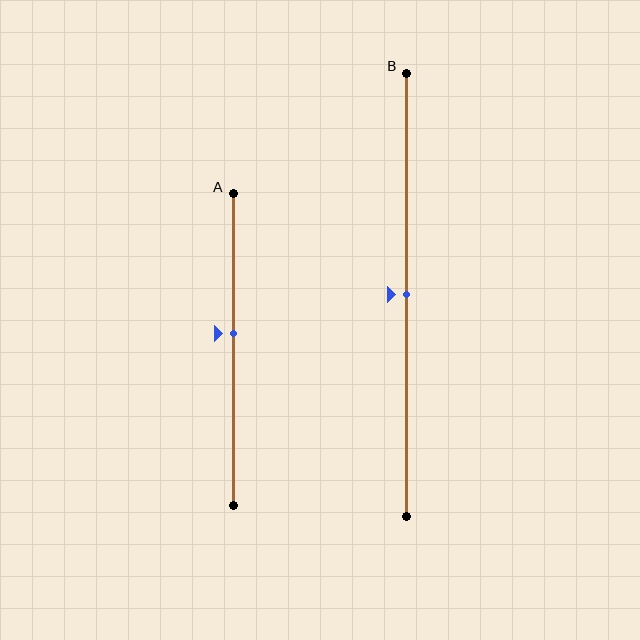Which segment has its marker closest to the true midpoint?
Segment B has its marker closest to the true midpoint.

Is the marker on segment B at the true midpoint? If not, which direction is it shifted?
Yes, the marker on segment B is at the true midpoint.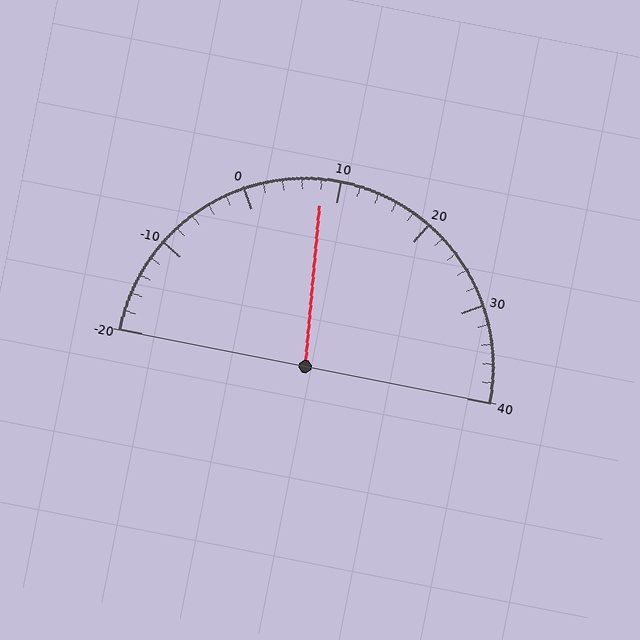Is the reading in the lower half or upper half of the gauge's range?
The reading is in the lower half of the range (-20 to 40).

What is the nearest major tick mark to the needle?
The nearest major tick mark is 10.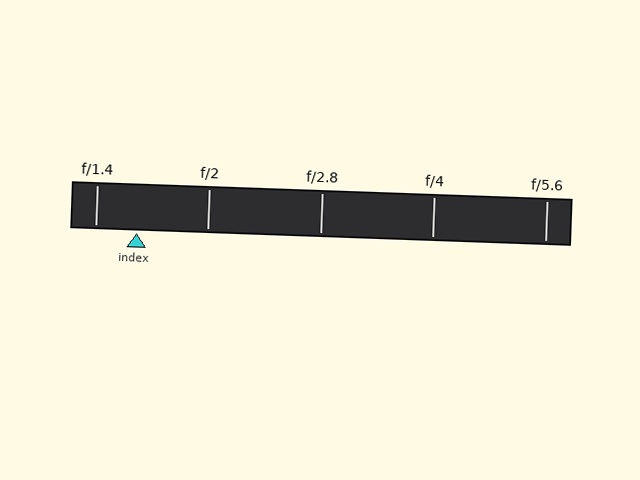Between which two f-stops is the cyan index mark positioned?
The index mark is between f/1.4 and f/2.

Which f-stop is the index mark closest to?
The index mark is closest to f/1.4.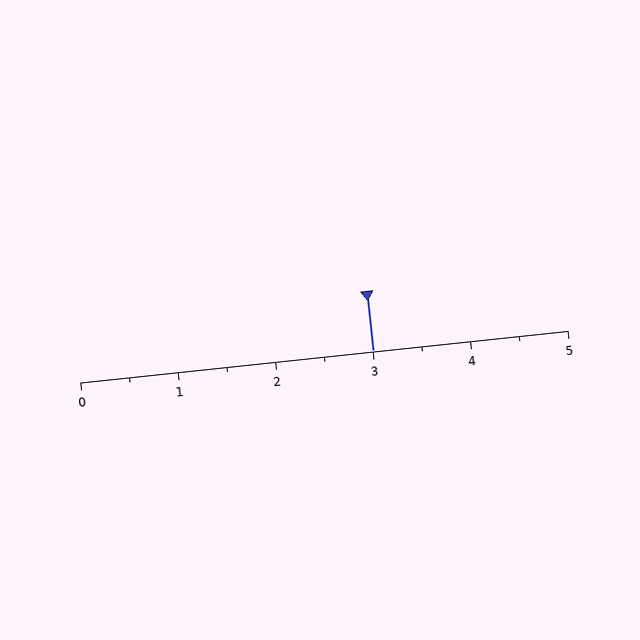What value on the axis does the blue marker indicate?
The marker indicates approximately 3.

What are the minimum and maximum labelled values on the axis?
The axis runs from 0 to 5.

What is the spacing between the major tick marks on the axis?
The major ticks are spaced 1 apart.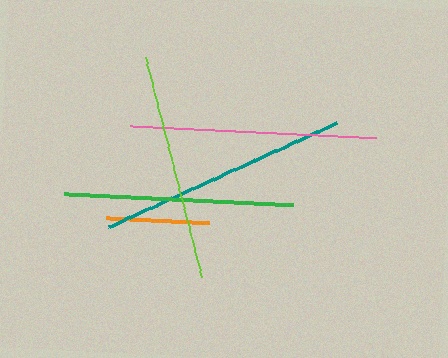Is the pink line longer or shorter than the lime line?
The pink line is longer than the lime line.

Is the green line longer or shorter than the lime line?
The green line is longer than the lime line.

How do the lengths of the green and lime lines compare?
The green and lime lines are approximately the same length.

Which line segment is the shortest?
The orange line is the shortest at approximately 103 pixels.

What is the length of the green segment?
The green segment is approximately 229 pixels long.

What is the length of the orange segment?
The orange segment is approximately 103 pixels long.